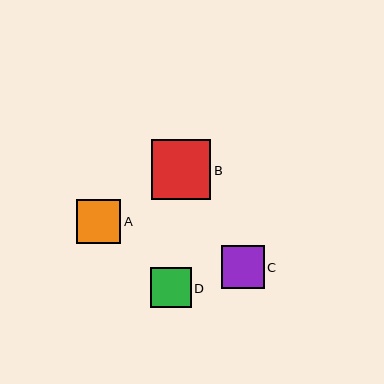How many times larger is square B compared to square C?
Square B is approximately 1.4 times the size of square C.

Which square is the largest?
Square B is the largest with a size of approximately 59 pixels.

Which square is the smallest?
Square D is the smallest with a size of approximately 41 pixels.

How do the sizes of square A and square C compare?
Square A and square C are approximately the same size.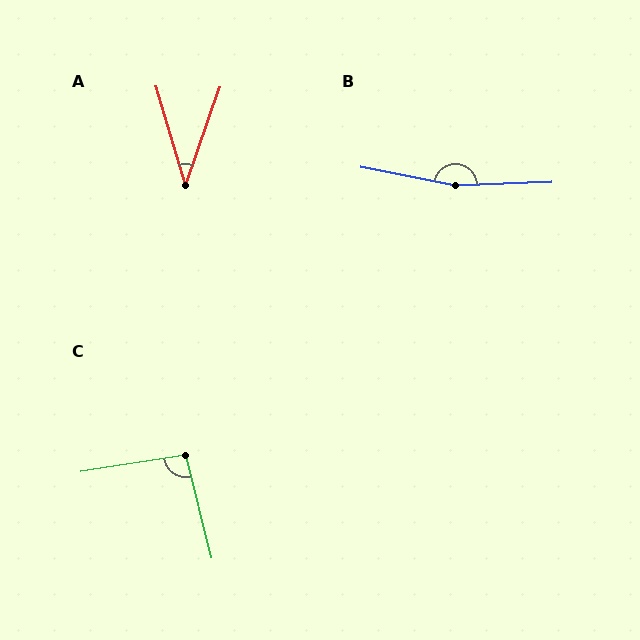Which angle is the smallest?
A, at approximately 36 degrees.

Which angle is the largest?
B, at approximately 167 degrees.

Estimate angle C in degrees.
Approximately 95 degrees.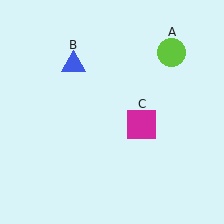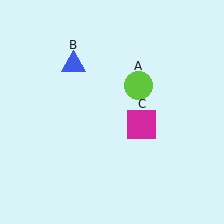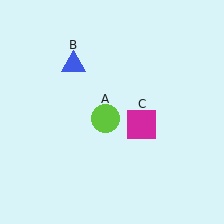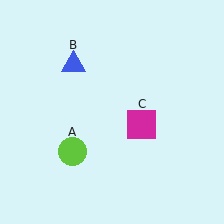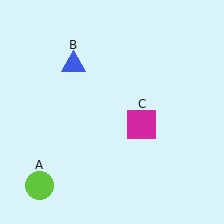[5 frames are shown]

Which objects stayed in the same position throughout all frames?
Blue triangle (object B) and magenta square (object C) remained stationary.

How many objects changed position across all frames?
1 object changed position: lime circle (object A).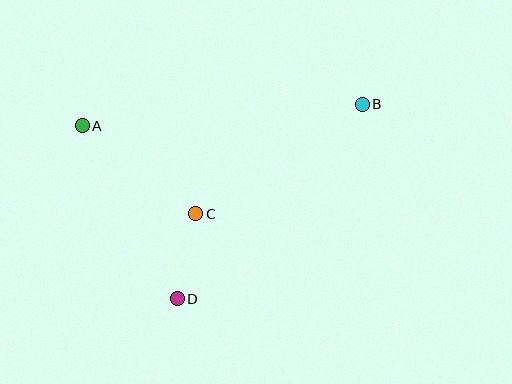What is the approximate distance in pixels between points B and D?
The distance between B and D is approximately 268 pixels.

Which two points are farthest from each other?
Points A and B are farthest from each other.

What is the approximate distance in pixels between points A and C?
The distance between A and C is approximately 144 pixels.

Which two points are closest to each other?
Points C and D are closest to each other.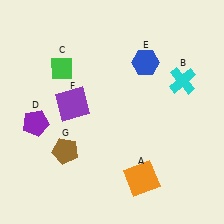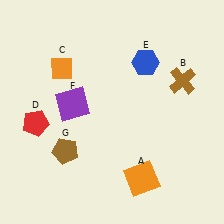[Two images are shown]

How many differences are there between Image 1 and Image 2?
There are 3 differences between the two images.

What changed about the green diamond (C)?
In Image 1, C is green. In Image 2, it changed to orange.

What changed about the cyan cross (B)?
In Image 1, B is cyan. In Image 2, it changed to brown.